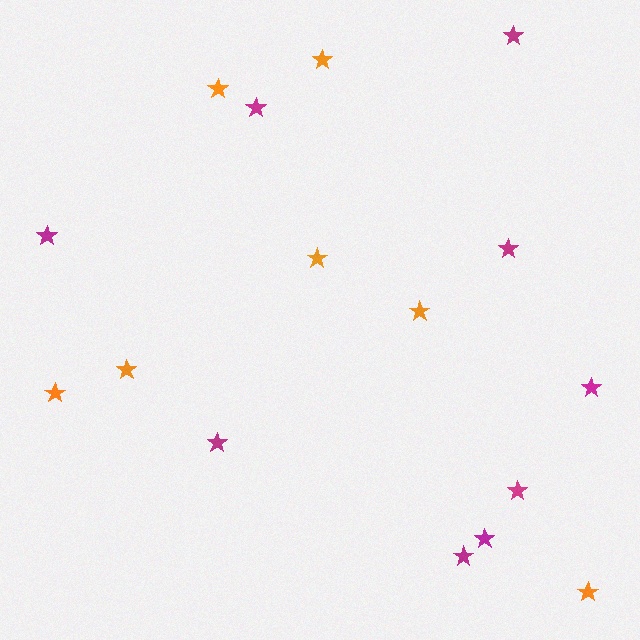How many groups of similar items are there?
There are 2 groups: one group of orange stars (7) and one group of magenta stars (9).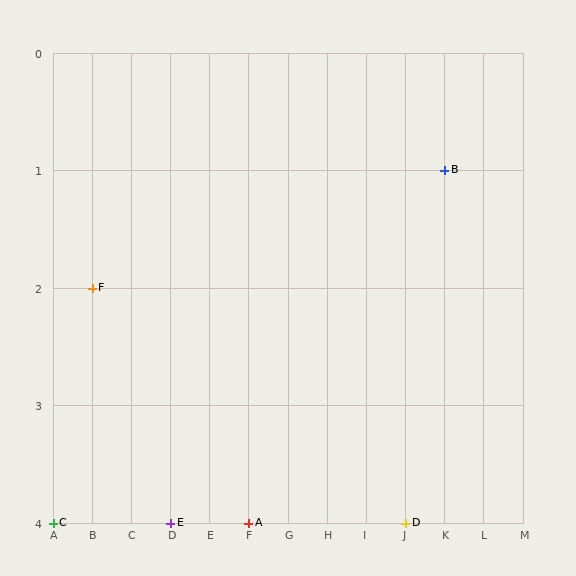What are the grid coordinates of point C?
Point C is at grid coordinates (A, 4).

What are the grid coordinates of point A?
Point A is at grid coordinates (F, 4).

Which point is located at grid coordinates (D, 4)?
Point E is at (D, 4).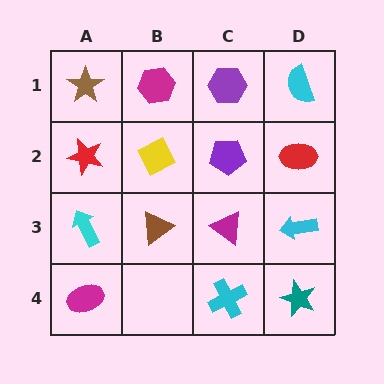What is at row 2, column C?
A purple pentagon.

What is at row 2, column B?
A yellow diamond.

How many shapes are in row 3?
4 shapes.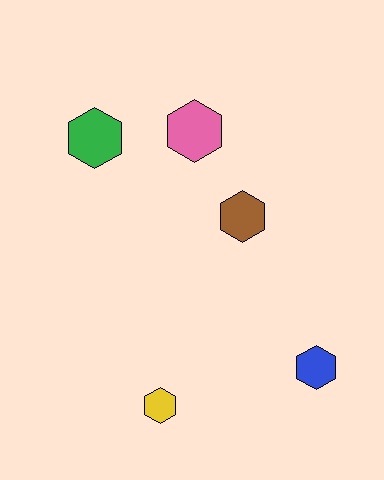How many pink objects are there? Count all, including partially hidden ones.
There is 1 pink object.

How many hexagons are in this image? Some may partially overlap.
There are 5 hexagons.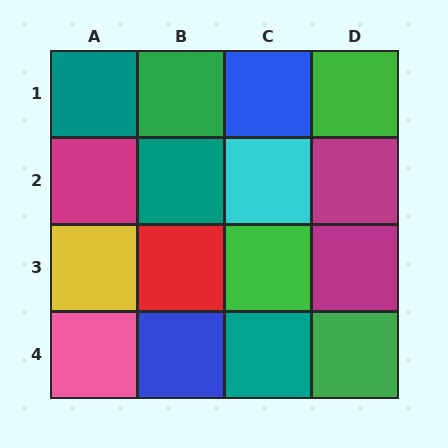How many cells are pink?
1 cell is pink.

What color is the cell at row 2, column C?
Cyan.